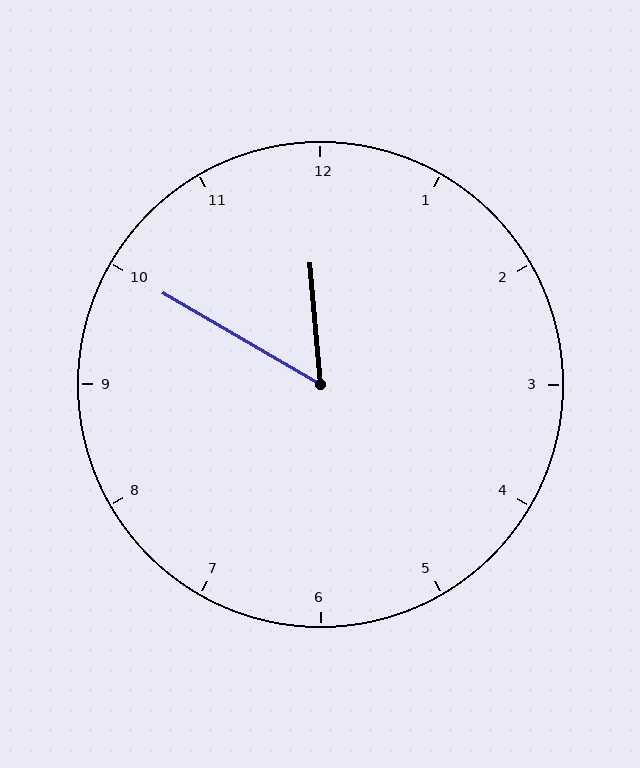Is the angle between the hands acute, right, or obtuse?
It is acute.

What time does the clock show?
11:50.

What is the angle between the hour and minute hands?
Approximately 55 degrees.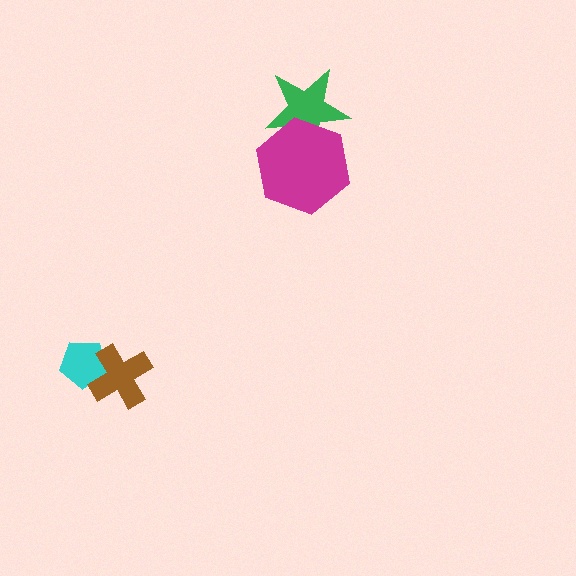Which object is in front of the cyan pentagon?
The brown cross is in front of the cyan pentagon.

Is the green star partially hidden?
Yes, it is partially covered by another shape.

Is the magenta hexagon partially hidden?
No, no other shape covers it.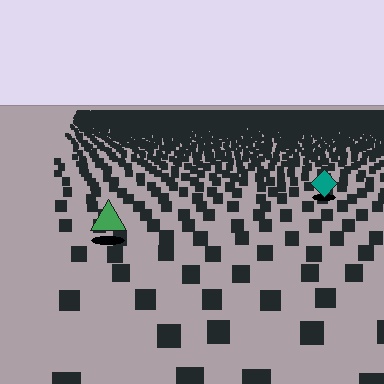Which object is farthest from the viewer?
The teal diamond is farthest from the viewer. It appears smaller and the ground texture around it is denser.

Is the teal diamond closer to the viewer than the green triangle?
No. The green triangle is closer — you can tell from the texture gradient: the ground texture is coarser near it.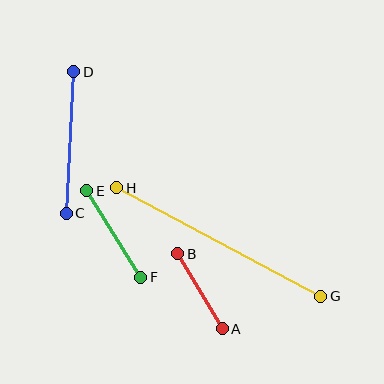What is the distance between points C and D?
The distance is approximately 142 pixels.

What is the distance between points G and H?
The distance is approximately 231 pixels.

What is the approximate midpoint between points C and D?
The midpoint is at approximately (70, 142) pixels.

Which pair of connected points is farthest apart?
Points G and H are farthest apart.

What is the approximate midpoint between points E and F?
The midpoint is at approximately (114, 234) pixels.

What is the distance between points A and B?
The distance is approximately 87 pixels.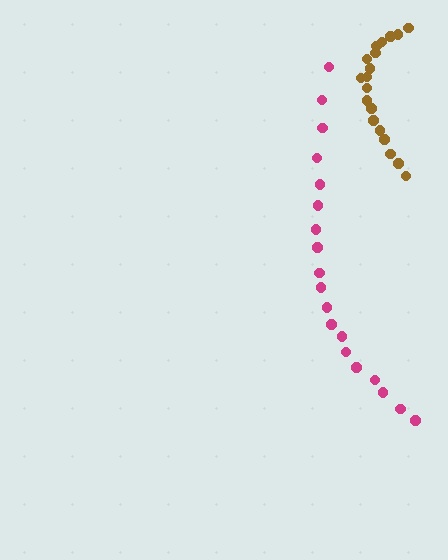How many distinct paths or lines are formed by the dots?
There are 2 distinct paths.